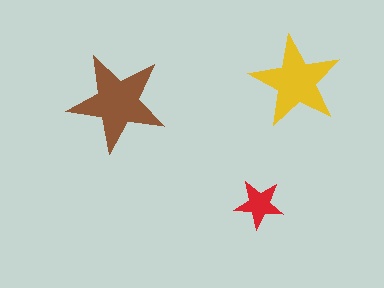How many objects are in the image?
There are 3 objects in the image.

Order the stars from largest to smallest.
the brown one, the yellow one, the red one.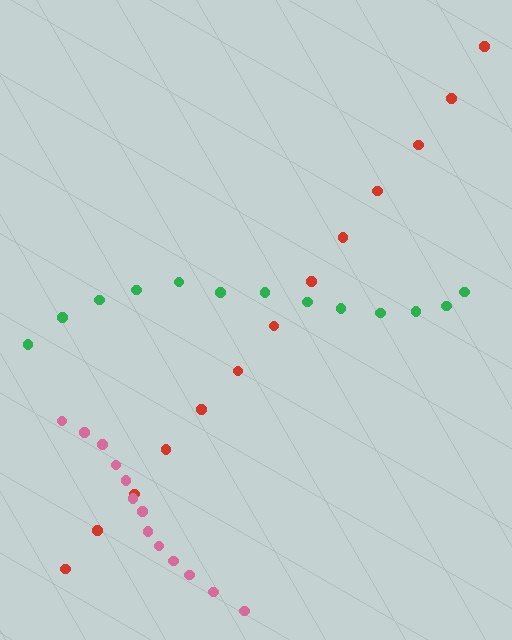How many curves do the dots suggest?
There are 3 distinct paths.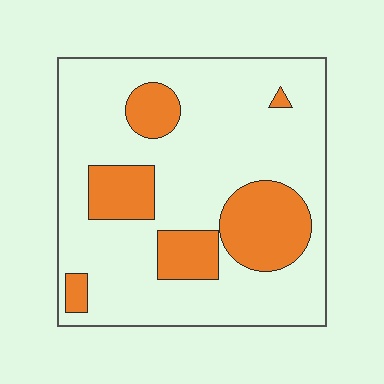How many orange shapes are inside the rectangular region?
6.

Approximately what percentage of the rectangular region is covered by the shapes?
Approximately 25%.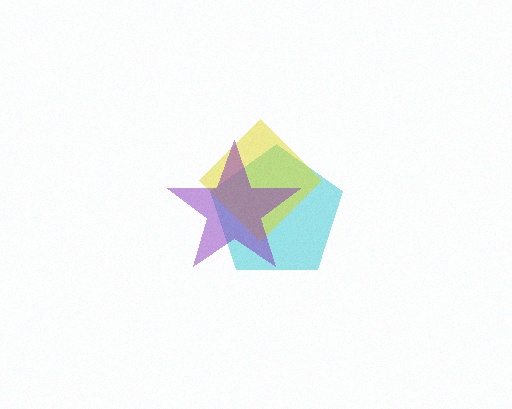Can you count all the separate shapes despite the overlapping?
Yes, there are 3 separate shapes.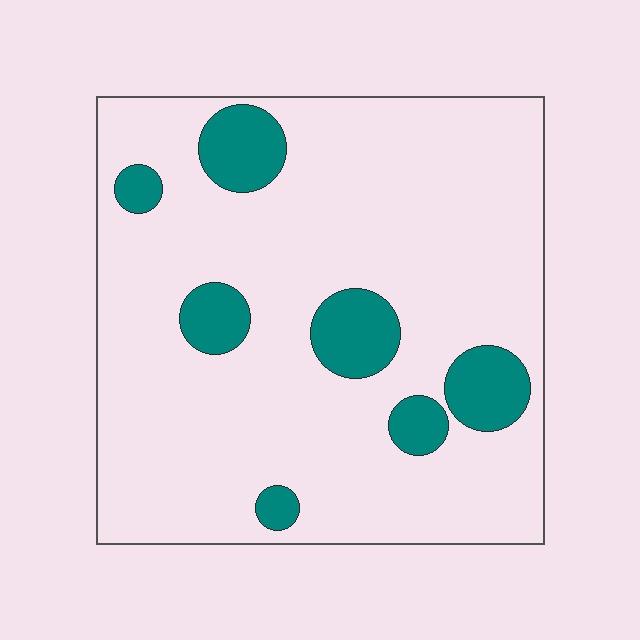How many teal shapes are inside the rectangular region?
7.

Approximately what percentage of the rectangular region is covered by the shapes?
Approximately 15%.